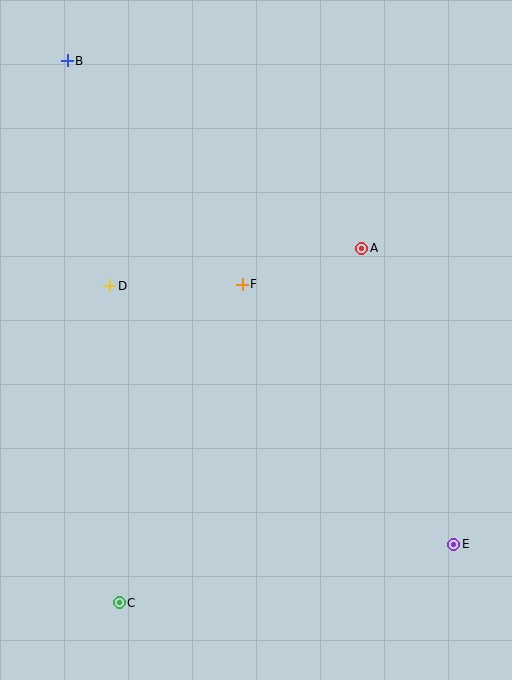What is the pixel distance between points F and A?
The distance between F and A is 125 pixels.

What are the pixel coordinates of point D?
Point D is at (110, 286).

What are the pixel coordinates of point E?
Point E is at (454, 544).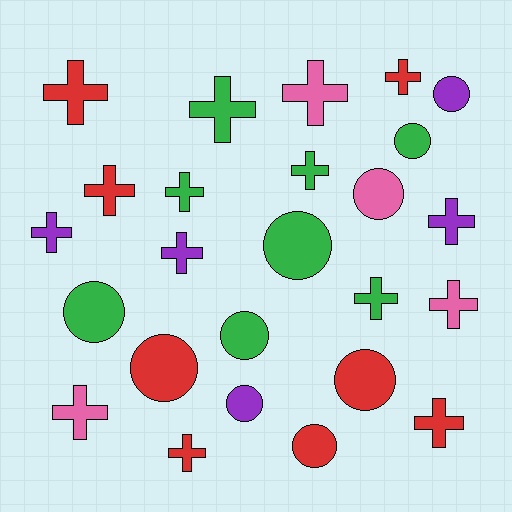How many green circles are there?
There are 4 green circles.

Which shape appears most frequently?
Cross, with 15 objects.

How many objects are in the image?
There are 25 objects.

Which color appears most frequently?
Green, with 8 objects.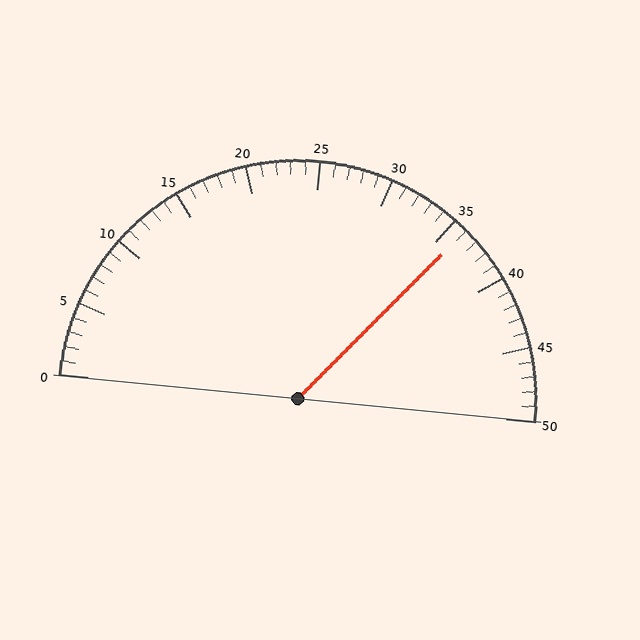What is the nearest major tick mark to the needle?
The nearest major tick mark is 35.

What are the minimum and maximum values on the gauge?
The gauge ranges from 0 to 50.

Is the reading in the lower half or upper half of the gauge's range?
The reading is in the upper half of the range (0 to 50).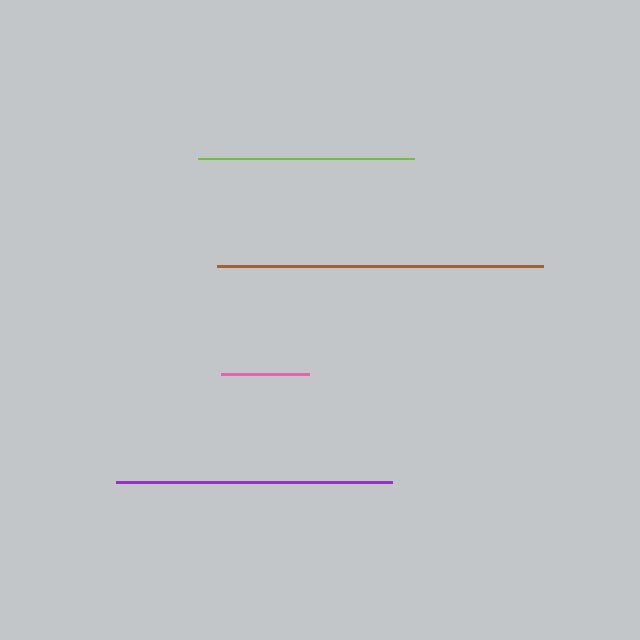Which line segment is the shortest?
The pink line is the shortest at approximately 88 pixels.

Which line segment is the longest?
The brown line is the longest at approximately 326 pixels.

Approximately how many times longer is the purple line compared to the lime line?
The purple line is approximately 1.3 times the length of the lime line.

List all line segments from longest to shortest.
From longest to shortest: brown, purple, lime, pink.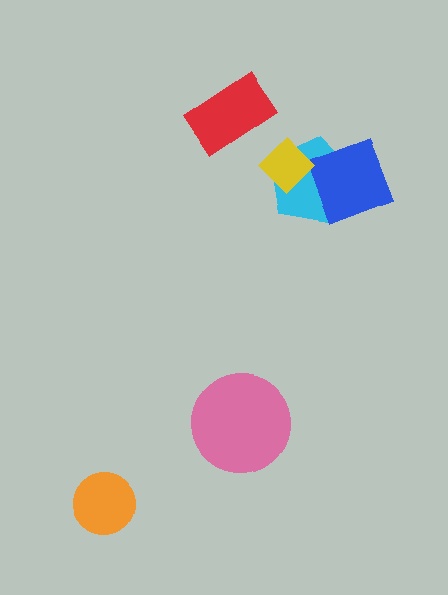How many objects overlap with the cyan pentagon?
2 objects overlap with the cyan pentagon.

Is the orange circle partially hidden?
No, no other shape covers it.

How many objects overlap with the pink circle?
0 objects overlap with the pink circle.